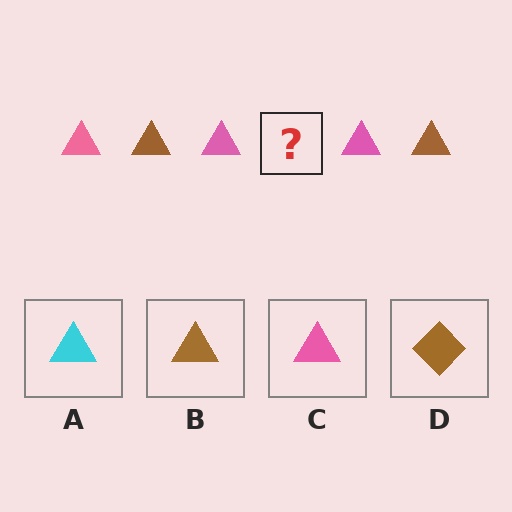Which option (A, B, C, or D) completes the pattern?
B.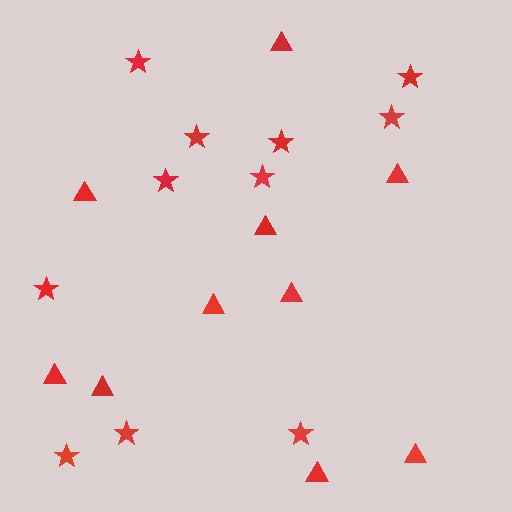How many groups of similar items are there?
There are 2 groups: one group of stars (11) and one group of triangles (10).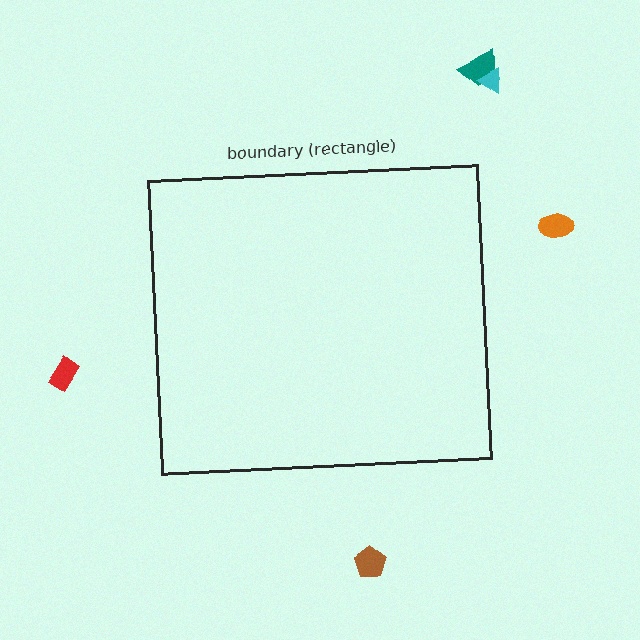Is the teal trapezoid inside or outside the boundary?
Outside.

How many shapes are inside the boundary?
0 inside, 5 outside.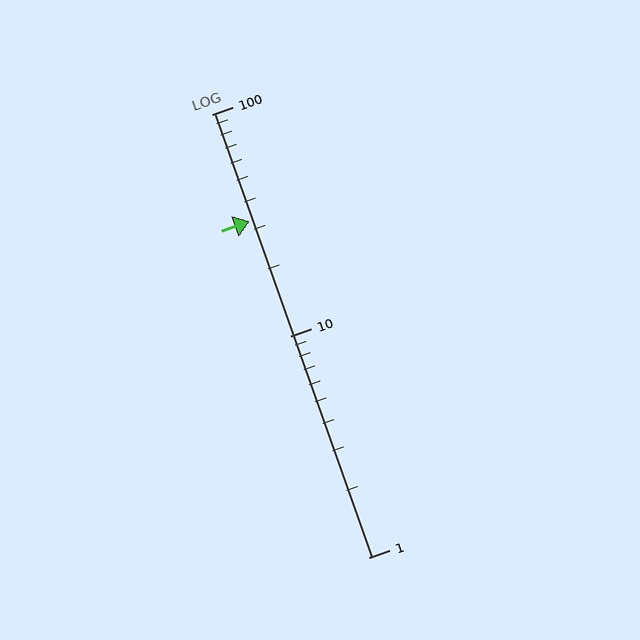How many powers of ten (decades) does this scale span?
The scale spans 2 decades, from 1 to 100.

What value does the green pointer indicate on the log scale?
The pointer indicates approximately 33.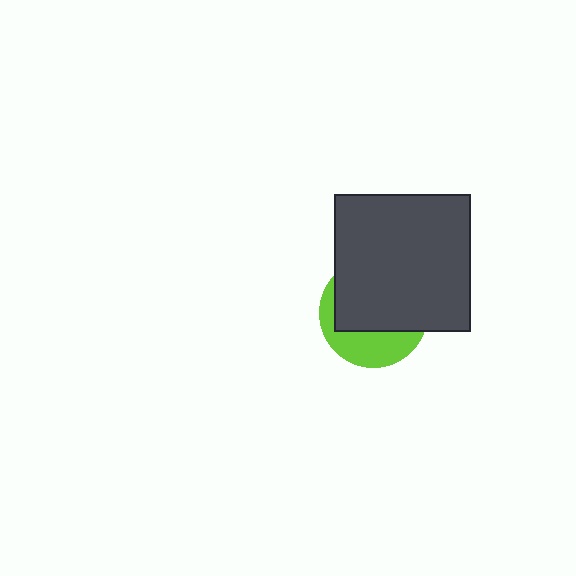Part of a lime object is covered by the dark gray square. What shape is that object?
It is a circle.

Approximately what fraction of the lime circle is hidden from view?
Roughly 64% of the lime circle is hidden behind the dark gray square.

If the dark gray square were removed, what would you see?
You would see the complete lime circle.